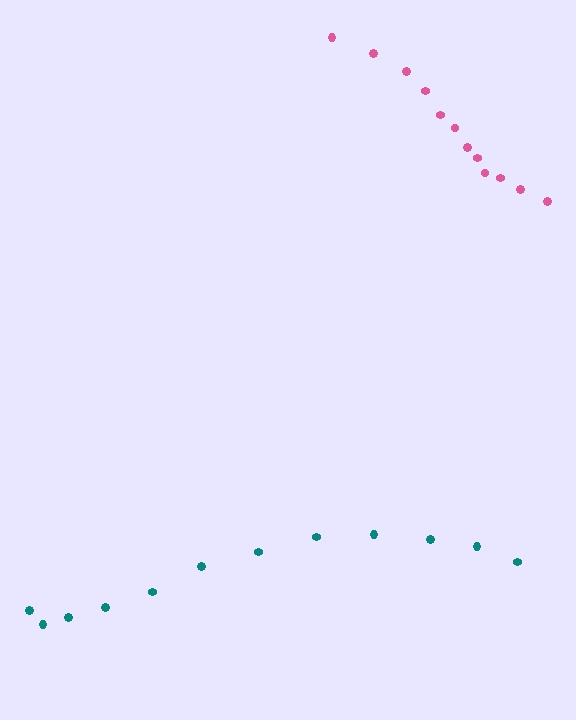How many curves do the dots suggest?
There are 2 distinct paths.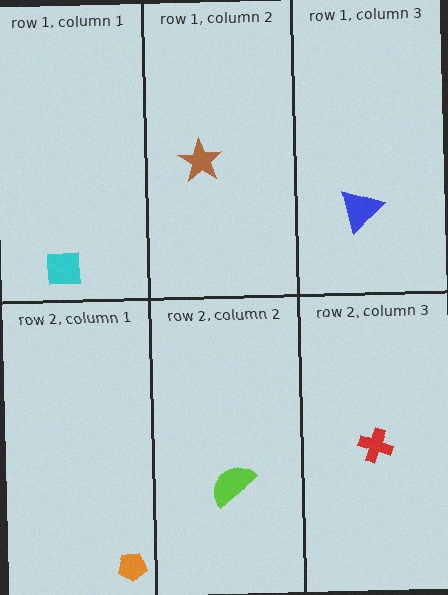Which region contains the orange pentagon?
The row 2, column 1 region.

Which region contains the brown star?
The row 1, column 2 region.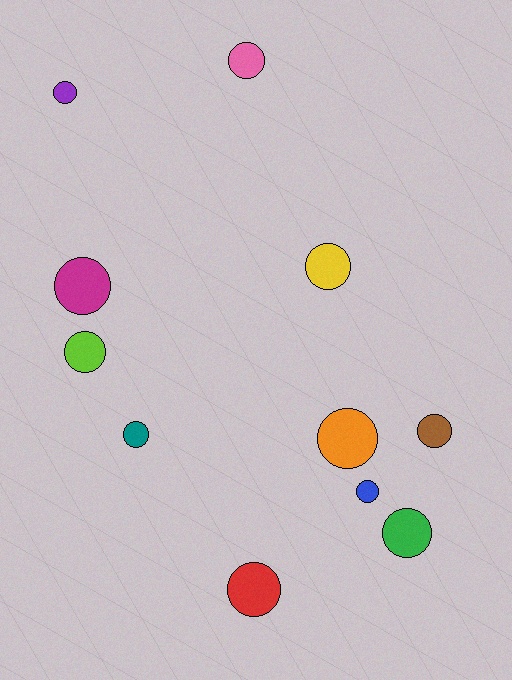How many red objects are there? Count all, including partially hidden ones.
There is 1 red object.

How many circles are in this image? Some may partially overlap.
There are 11 circles.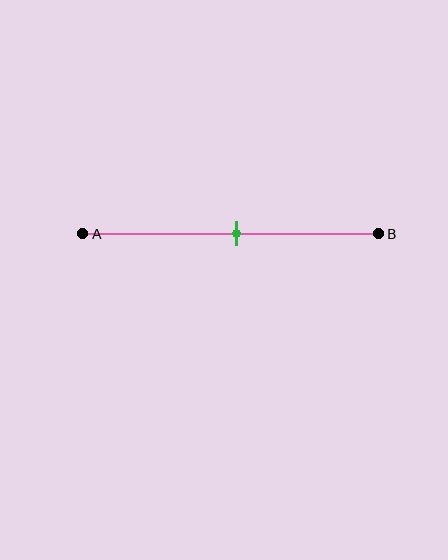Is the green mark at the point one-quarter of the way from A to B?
No, the mark is at about 50% from A, not at the 25% one-quarter point.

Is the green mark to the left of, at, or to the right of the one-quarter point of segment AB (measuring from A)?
The green mark is to the right of the one-quarter point of segment AB.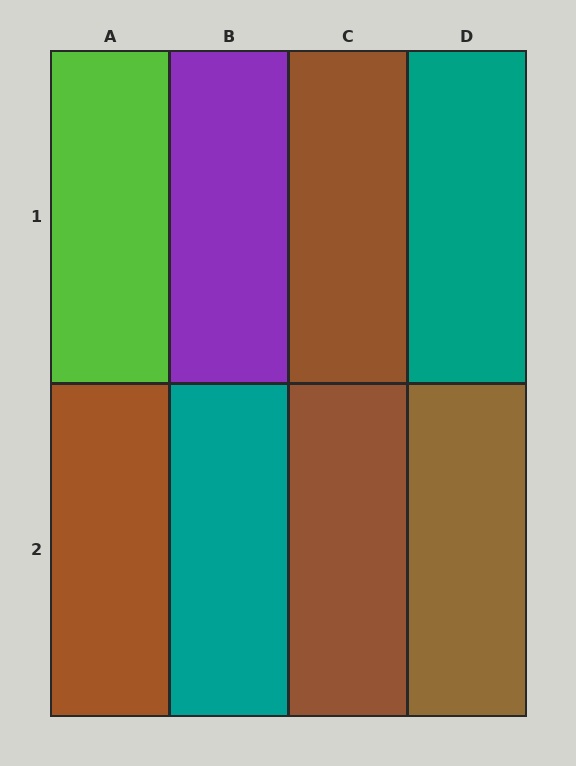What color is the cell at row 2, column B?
Teal.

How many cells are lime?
1 cell is lime.